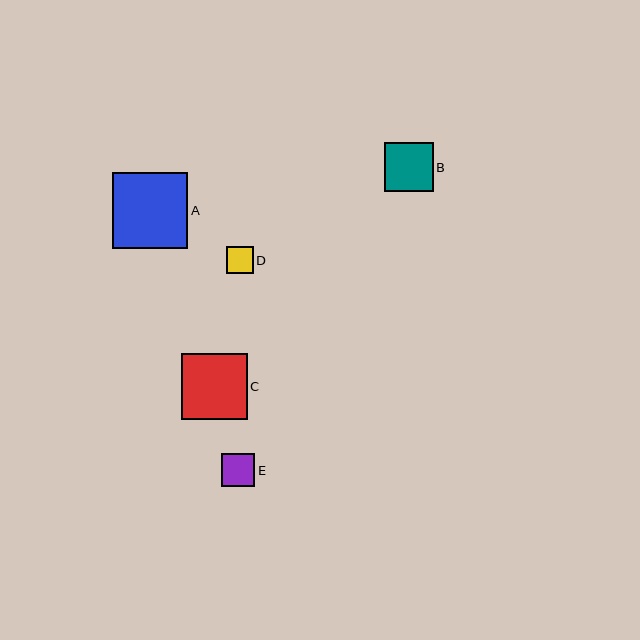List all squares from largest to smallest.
From largest to smallest: A, C, B, E, D.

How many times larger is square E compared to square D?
Square E is approximately 1.2 times the size of square D.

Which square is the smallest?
Square D is the smallest with a size of approximately 27 pixels.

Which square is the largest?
Square A is the largest with a size of approximately 75 pixels.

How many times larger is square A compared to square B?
Square A is approximately 1.5 times the size of square B.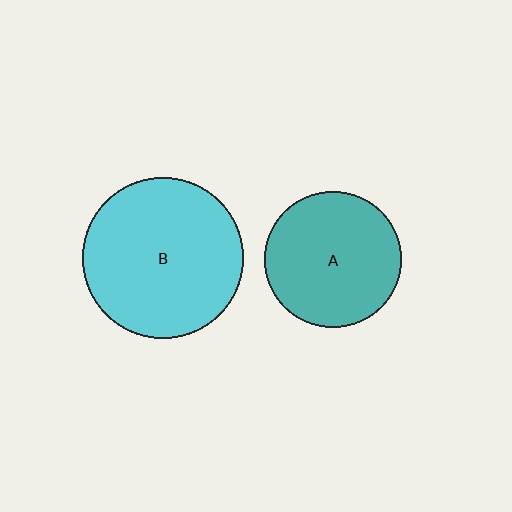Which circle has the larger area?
Circle B (cyan).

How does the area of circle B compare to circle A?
Approximately 1.4 times.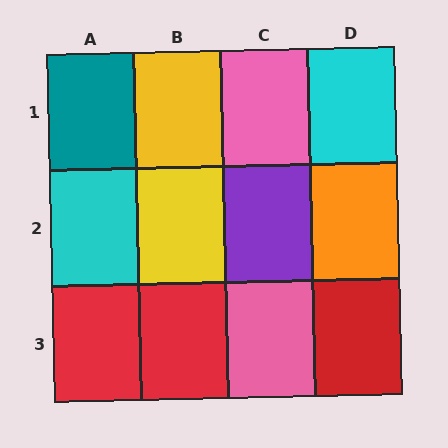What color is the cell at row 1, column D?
Cyan.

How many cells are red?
3 cells are red.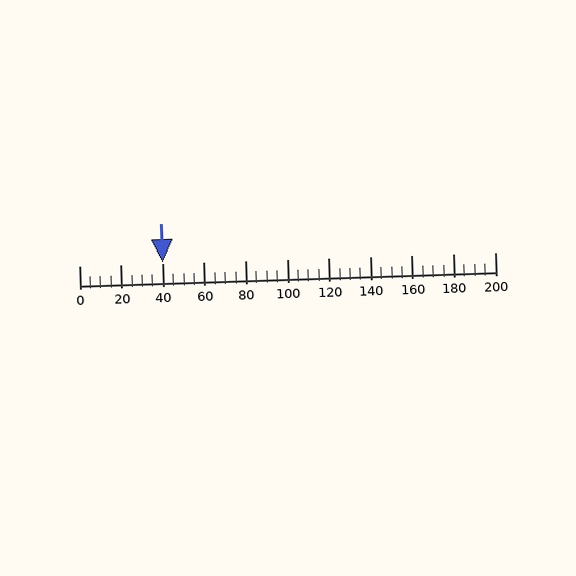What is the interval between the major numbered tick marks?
The major tick marks are spaced 20 units apart.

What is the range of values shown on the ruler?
The ruler shows values from 0 to 200.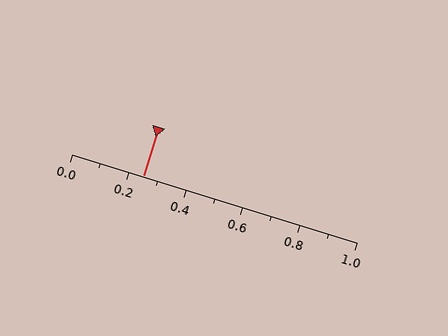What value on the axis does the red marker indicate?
The marker indicates approximately 0.25.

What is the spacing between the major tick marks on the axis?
The major ticks are spaced 0.2 apart.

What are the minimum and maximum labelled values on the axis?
The axis runs from 0.0 to 1.0.